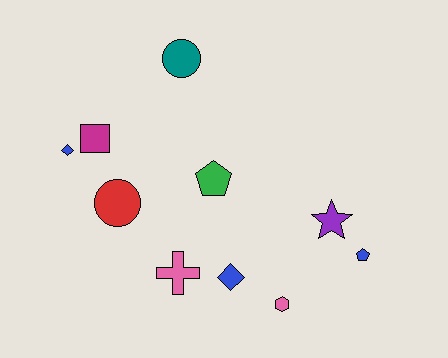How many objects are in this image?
There are 10 objects.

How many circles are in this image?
There are 2 circles.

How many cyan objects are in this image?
There are no cyan objects.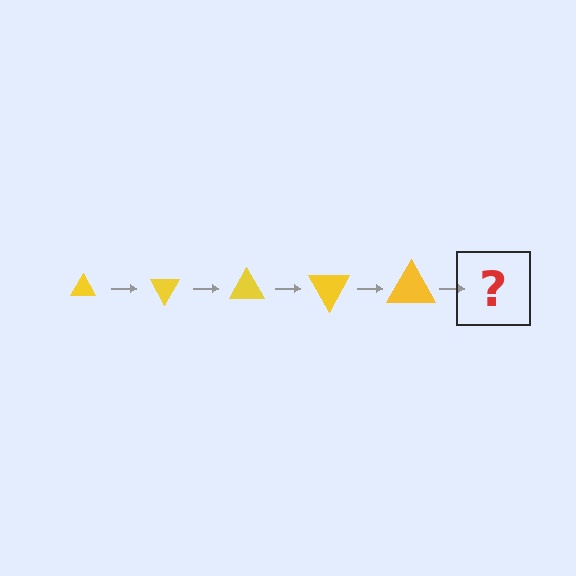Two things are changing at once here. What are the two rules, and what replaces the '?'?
The two rules are that the triangle grows larger each step and it rotates 60 degrees each step. The '?' should be a triangle, larger than the previous one and rotated 300 degrees from the start.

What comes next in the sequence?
The next element should be a triangle, larger than the previous one and rotated 300 degrees from the start.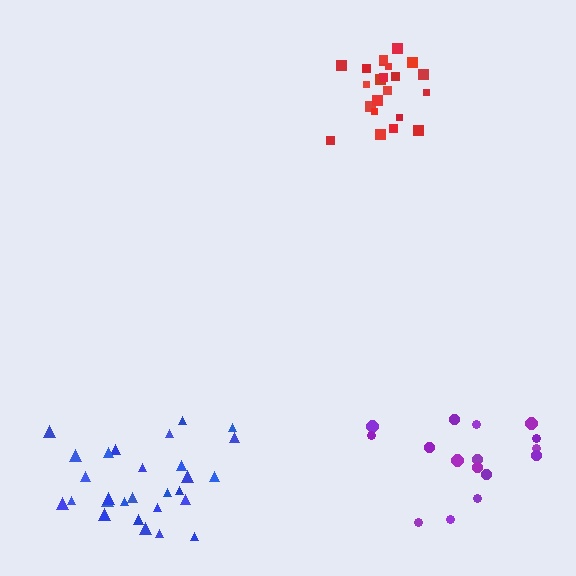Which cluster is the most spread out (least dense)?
Purple.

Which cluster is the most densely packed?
Red.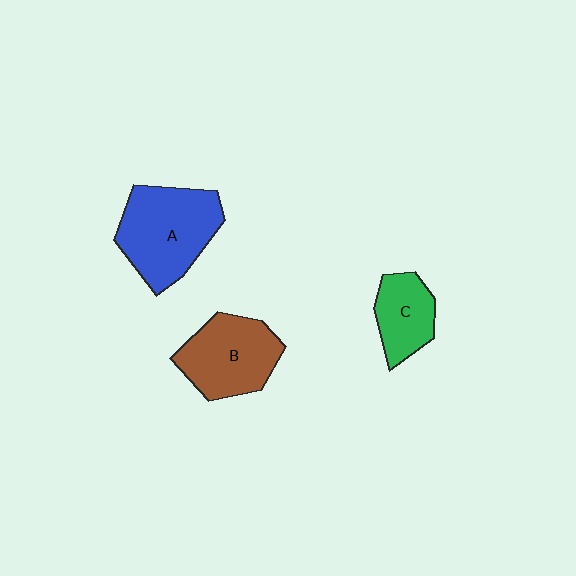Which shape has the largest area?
Shape A (blue).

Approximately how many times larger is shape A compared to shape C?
Approximately 1.8 times.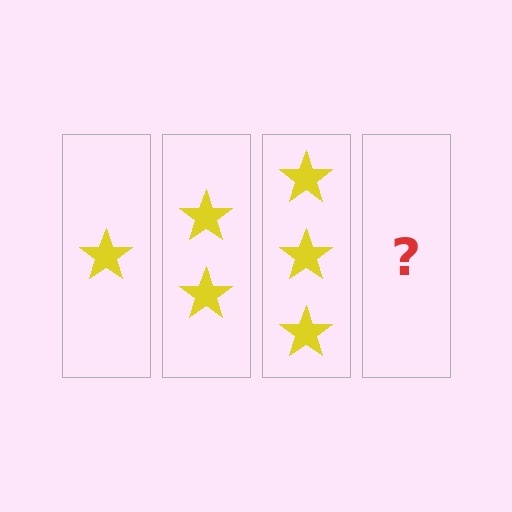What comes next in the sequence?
The next element should be 4 stars.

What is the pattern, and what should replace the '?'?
The pattern is that each step adds one more star. The '?' should be 4 stars.